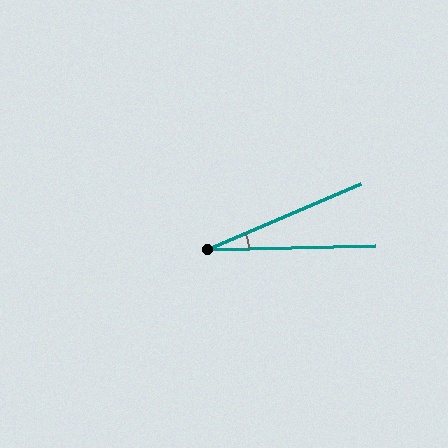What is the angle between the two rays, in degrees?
Approximately 22 degrees.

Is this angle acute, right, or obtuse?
It is acute.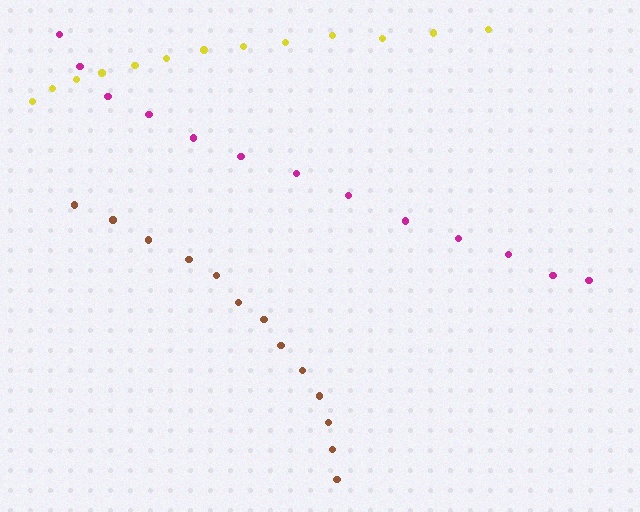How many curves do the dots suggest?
There are 3 distinct paths.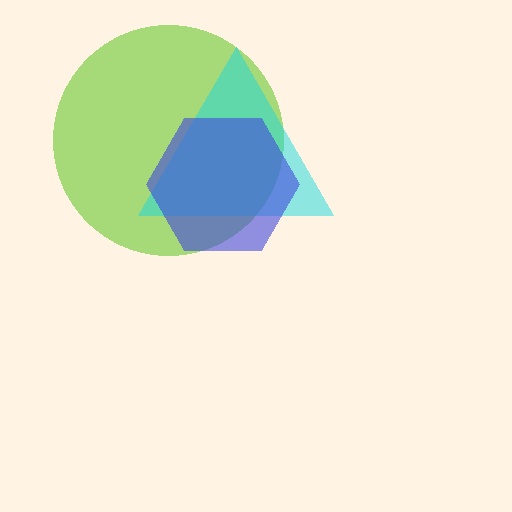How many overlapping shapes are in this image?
There are 3 overlapping shapes in the image.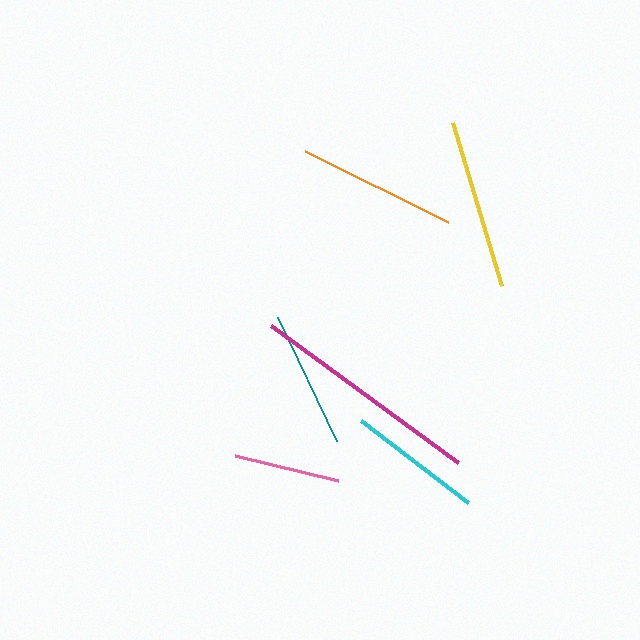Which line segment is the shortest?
The pink line is the shortest at approximately 106 pixels.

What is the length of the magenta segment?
The magenta segment is approximately 231 pixels long.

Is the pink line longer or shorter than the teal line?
The teal line is longer than the pink line.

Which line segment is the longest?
The magenta line is the longest at approximately 231 pixels.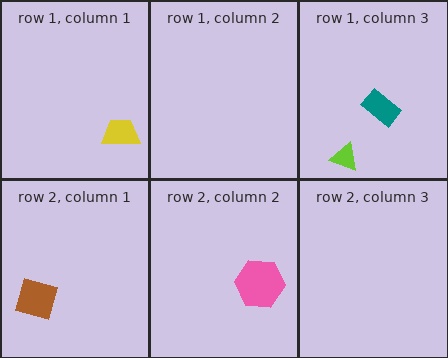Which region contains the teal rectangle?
The row 1, column 3 region.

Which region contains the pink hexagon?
The row 2, column 2 region.